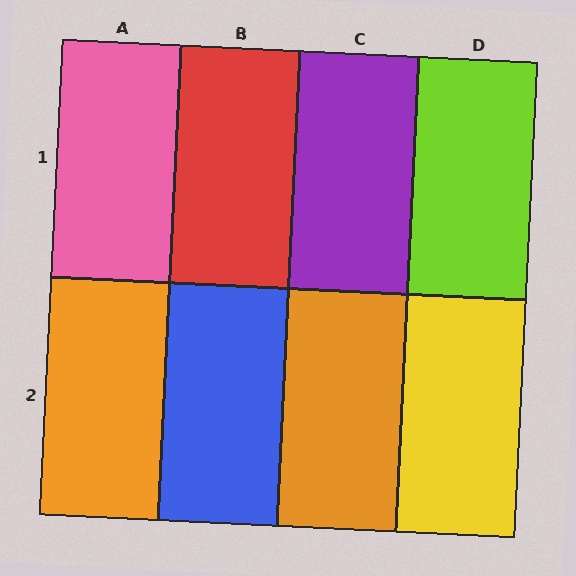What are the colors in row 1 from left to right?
Pink, red, purple, lime.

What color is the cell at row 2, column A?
Orange.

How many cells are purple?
1 cell is purple.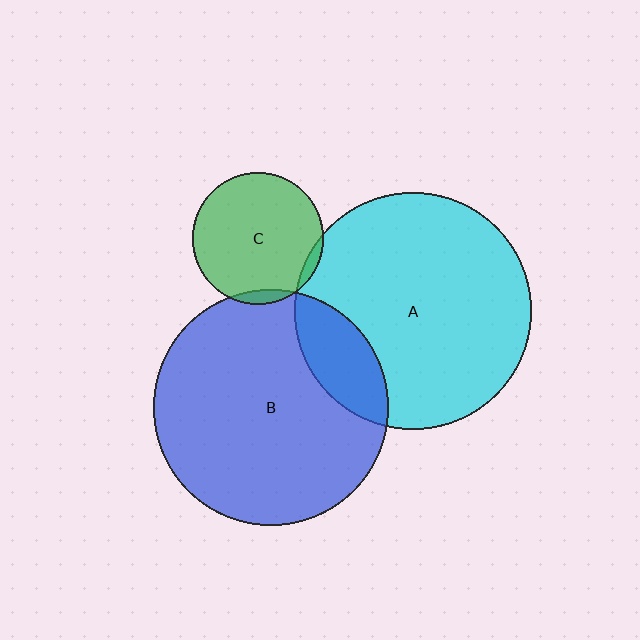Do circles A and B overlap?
Yes.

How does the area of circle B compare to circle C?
Approximately 3.2 times.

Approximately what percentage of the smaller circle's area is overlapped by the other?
Approximately 15%.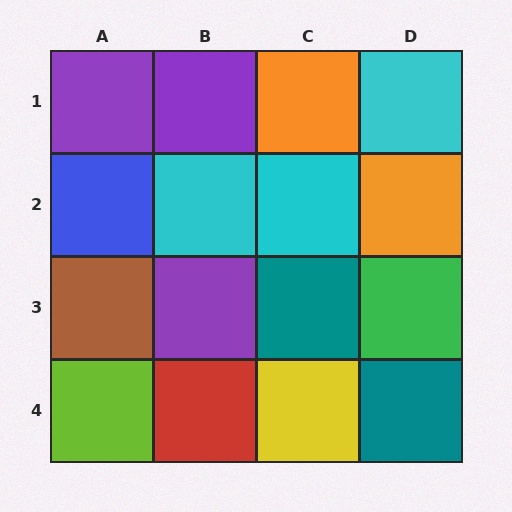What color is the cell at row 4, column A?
Lime.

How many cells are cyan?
3 cells are cyan.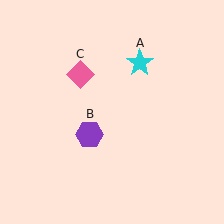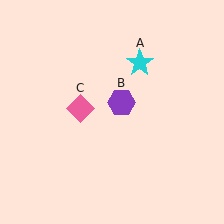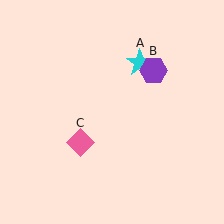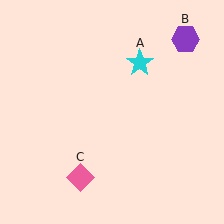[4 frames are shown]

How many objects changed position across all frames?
2 objects changed position: purple hexagon (object B), pink diamond (object C).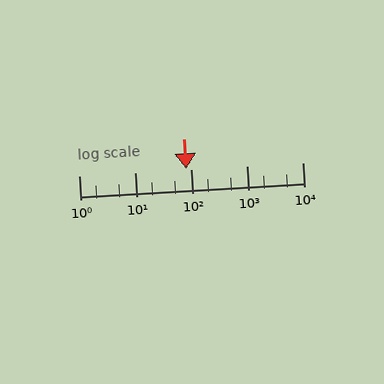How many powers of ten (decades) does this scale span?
The scale spans 4 decades, from 1 to 10000.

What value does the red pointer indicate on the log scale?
The pointer indicates approximately 83.